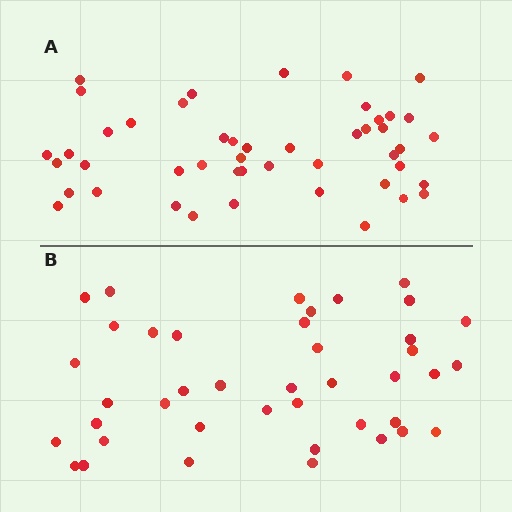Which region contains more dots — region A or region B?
Region A (the top region) has more dots.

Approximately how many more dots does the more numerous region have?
Region A has about 6 more dots than region B.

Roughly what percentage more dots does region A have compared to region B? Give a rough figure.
About 15% more.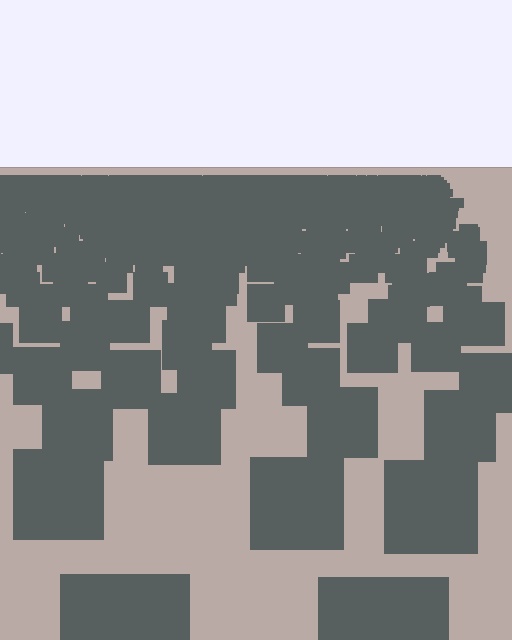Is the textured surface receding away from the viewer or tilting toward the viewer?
The surface is receding away from the viewer. Texture elements get smaller and denser toward the top.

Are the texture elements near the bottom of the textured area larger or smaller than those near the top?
Larger. Near the bottom, elements are closer to the viewer and appear at a bigger on-screen size.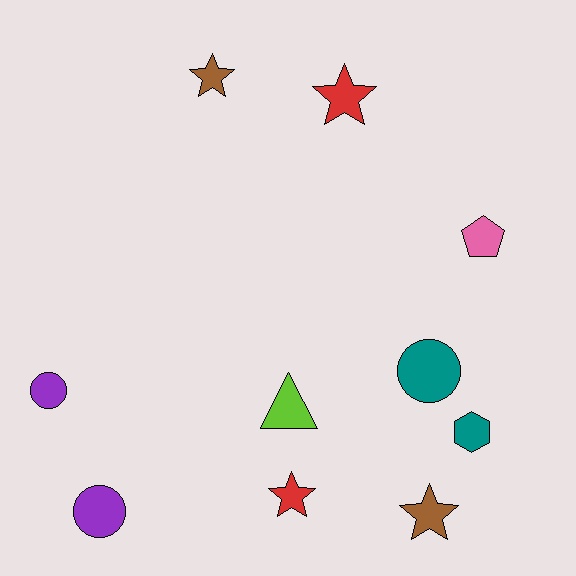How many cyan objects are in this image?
There are no cyan objects.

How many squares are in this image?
There are no squares.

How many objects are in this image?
There are 10 objects.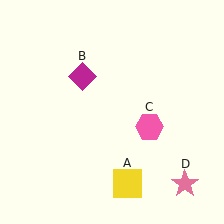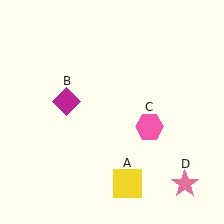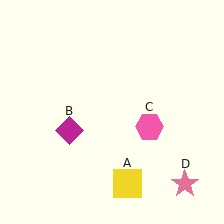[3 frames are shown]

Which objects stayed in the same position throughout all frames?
Yellow square (object A) and pink hexagon (object C) and pink star (object D) remained stationary.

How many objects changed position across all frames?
1 object changed position: magenta diamond (object B).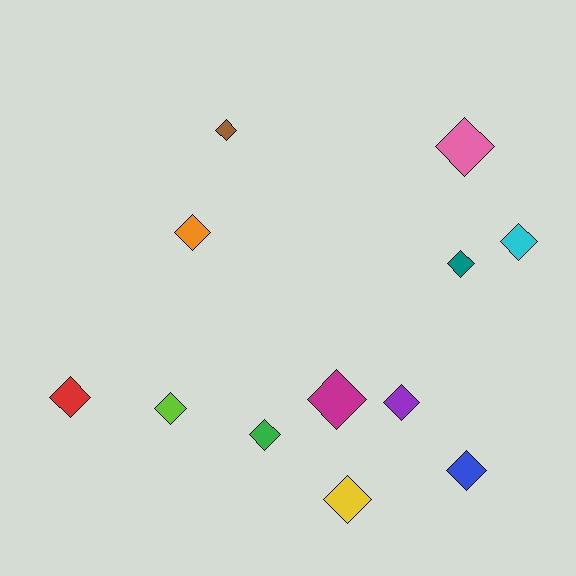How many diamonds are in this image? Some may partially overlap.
There are 12 diamonds.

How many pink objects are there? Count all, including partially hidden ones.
There is 1 pink object.